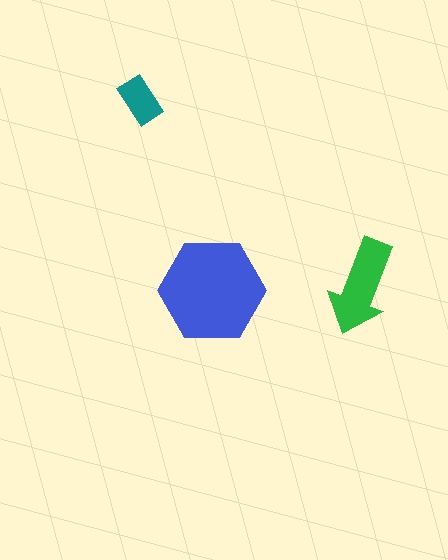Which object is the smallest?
The teal rectangle.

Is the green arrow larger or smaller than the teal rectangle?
Larger.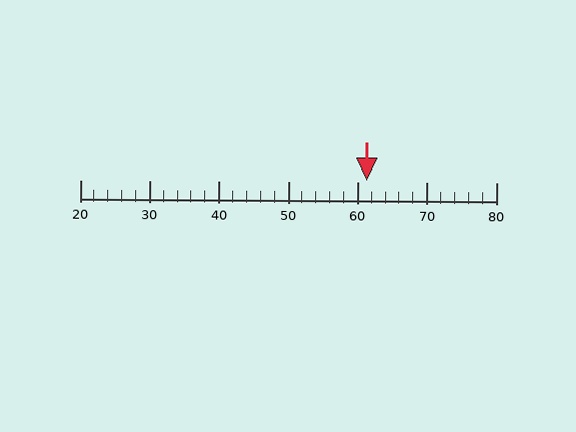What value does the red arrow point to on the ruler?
The red arrow points to approximately 61.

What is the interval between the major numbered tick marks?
The major tick marks are spaced 10 units apart.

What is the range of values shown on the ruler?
The ruler shows values from 20 to 80.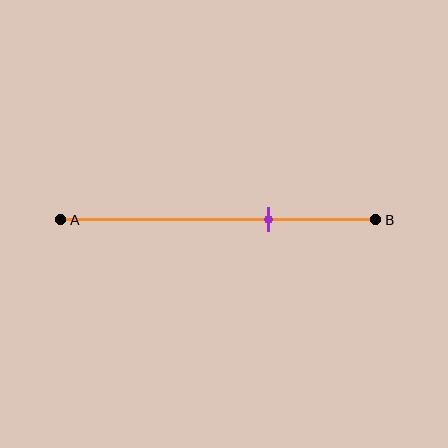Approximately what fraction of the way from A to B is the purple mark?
The purple mark is approximately 65% of the way from A to B.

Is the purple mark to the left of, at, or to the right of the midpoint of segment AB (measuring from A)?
The purple mark is to the right of the midpoint of segment AB.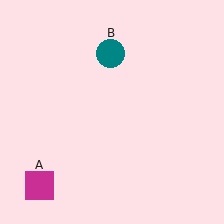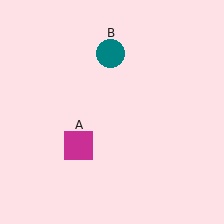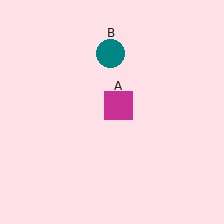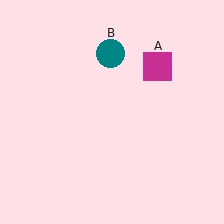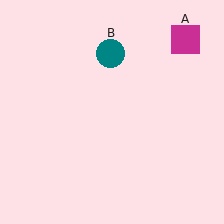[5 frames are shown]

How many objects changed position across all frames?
1 object changed position: magenta square (object A).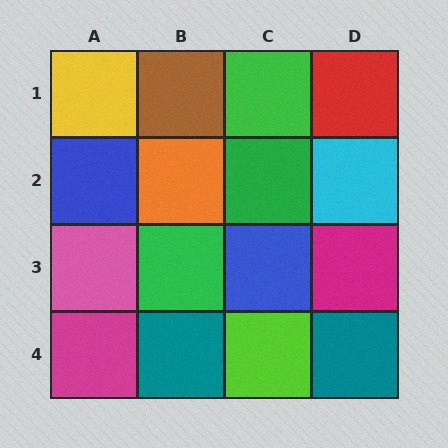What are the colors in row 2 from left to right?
Blue, orange, green, cyan.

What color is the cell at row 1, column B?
Brown.